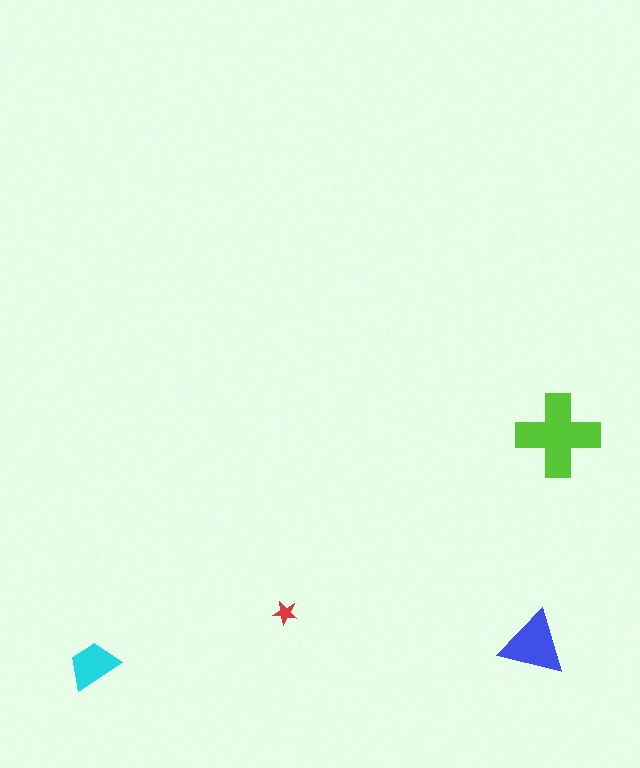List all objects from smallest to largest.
The red star, the cyan trapezoid, the blue triangle, the lime cross.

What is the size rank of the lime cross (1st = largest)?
1st.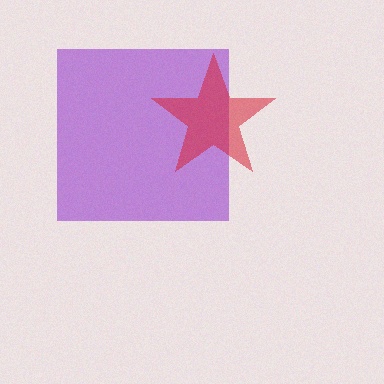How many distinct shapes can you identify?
There are 2 distinct shapes: a purple square, a red star.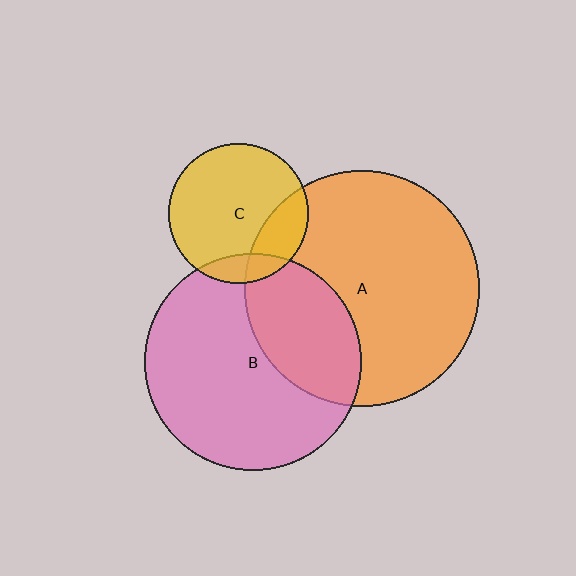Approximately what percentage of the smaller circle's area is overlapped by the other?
Approximately 20%.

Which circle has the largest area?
Circle A (orange).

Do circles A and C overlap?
Yes.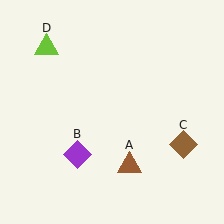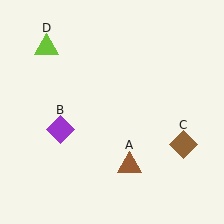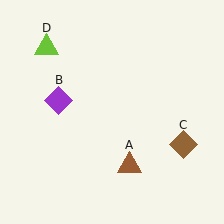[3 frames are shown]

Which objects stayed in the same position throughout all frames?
Brown triangle (object A) and brown diamond (object C) and lime triangle (object D) remained stationary.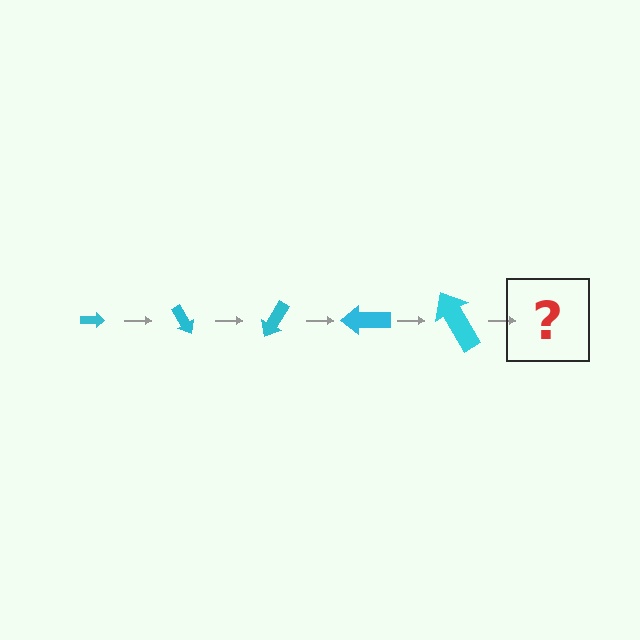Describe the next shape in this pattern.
It should be an arrow, larger than the previous one and rotated 300 degrees from the start.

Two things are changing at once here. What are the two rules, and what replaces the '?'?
The two rules are that the arrow grows larger each step and it rotates 60 degrees each step. The '?' should be an arrow, larger than the previous one and rotated 300 degrees from the start.